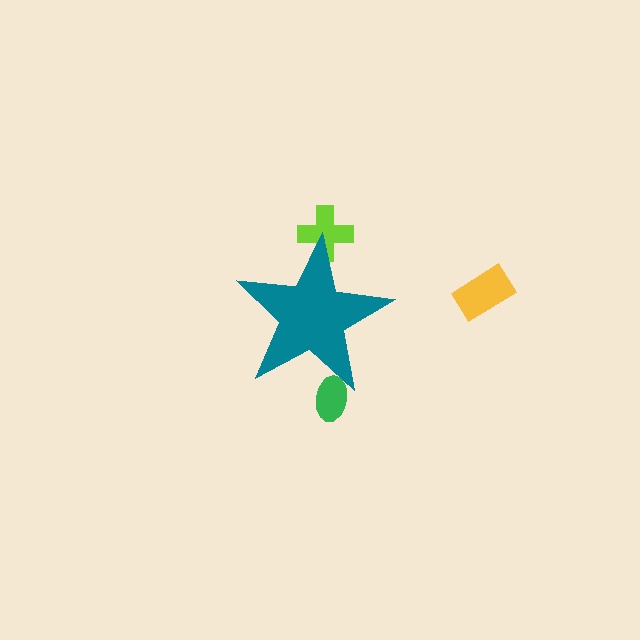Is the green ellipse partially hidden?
Yes, the green ellipse is partially hidden behind the teal star.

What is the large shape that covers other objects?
A teal star.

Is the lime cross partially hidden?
Yes, the lime cross is partially hidden behind the teal star.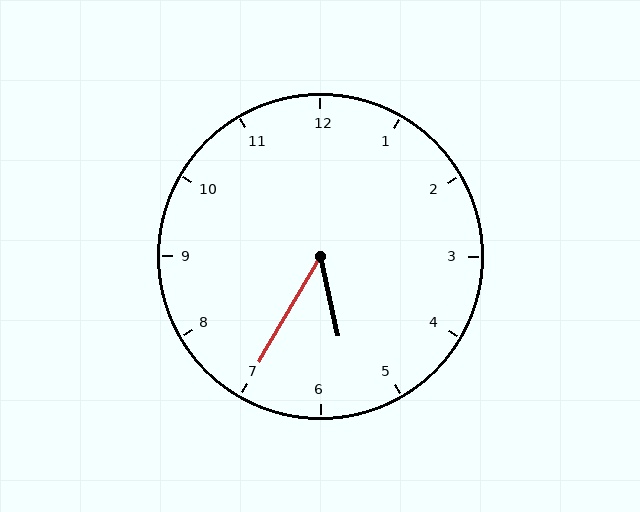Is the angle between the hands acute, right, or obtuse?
It is acute.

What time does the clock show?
5:35.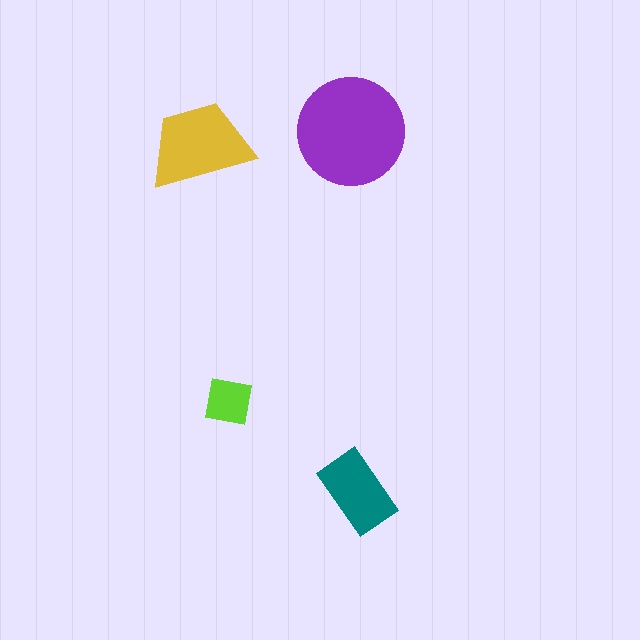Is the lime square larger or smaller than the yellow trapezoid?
Smaller.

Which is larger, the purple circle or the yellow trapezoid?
The purple circle.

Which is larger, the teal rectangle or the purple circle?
The purple circle.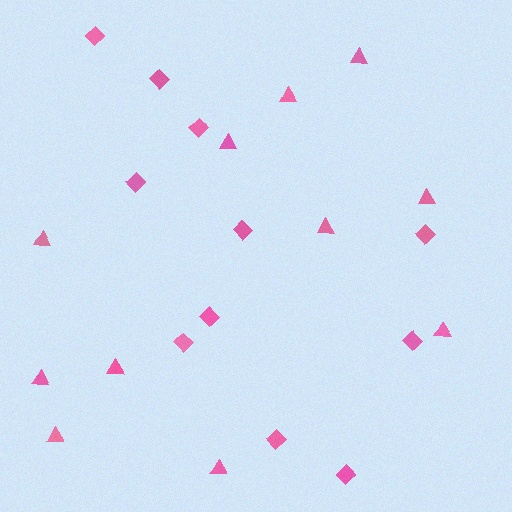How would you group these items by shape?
There are 2 groups: one group of triangles (11) and one group of diamonds (11).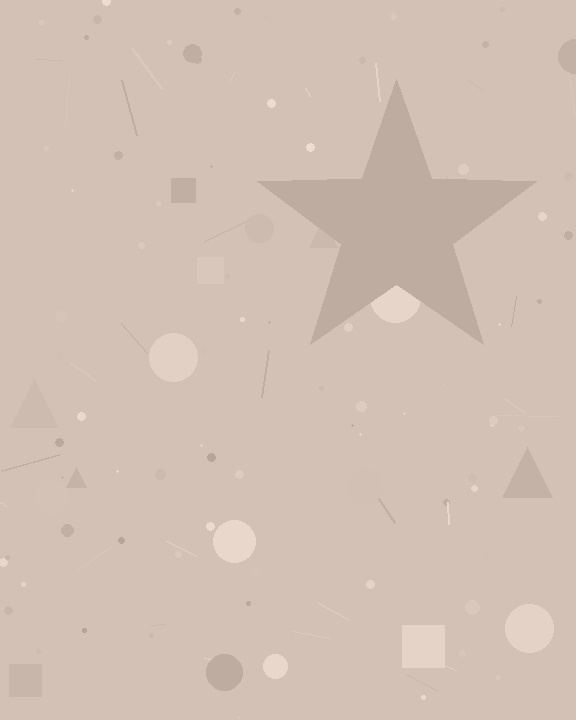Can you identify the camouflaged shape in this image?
The camouflaged shape is a star.